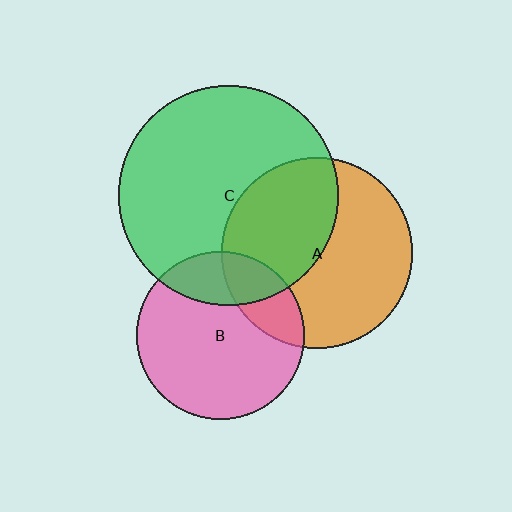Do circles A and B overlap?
Yes.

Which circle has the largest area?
Circle C (green).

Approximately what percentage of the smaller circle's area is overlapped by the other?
Approximately 20%.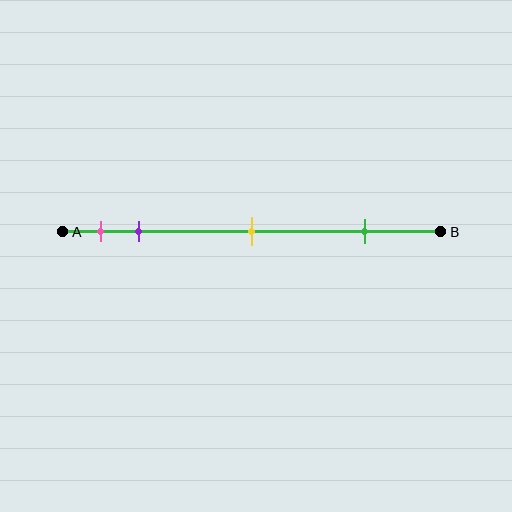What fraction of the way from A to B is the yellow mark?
The yellow mark is approximately 50% (0.5) of the way from A to B.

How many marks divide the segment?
There are 4 marks dividing the segment.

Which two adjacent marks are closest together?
The pink and purple marks are the closest adjacent pair.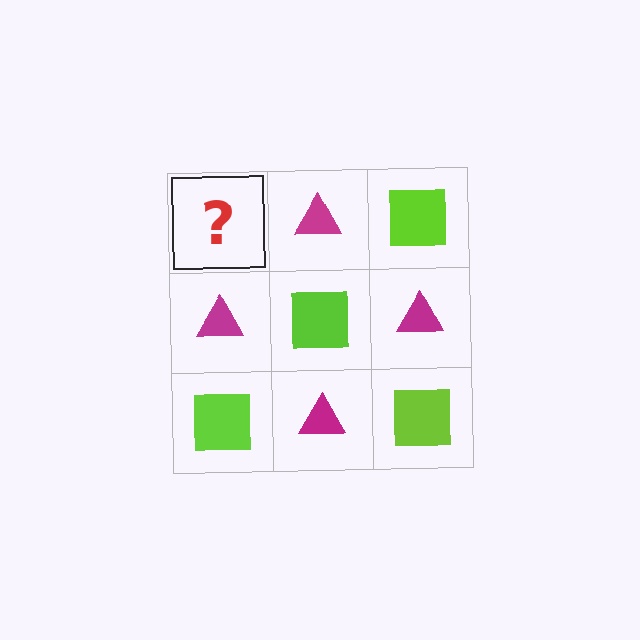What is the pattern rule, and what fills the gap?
The rule is that it alternates lime square and magenta triangle in a checkerboard pattern. The gap should be filled with a lime square.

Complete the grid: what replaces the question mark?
The question mark should be replaced with a lime square.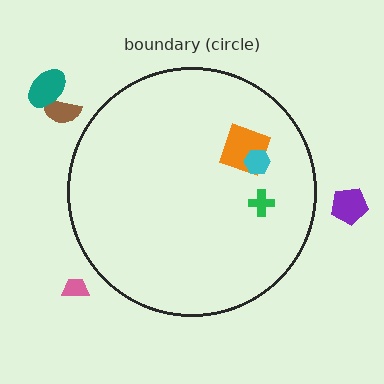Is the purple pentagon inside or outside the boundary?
Outside.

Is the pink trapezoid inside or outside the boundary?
Outside.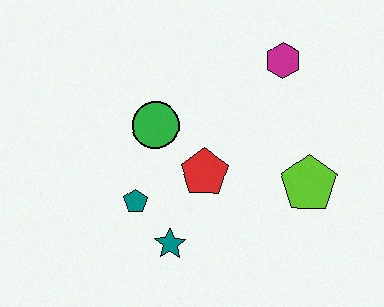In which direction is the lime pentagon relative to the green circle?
The lime pentagon is to the right of the green circle.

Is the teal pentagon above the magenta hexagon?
No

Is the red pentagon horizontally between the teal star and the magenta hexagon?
Yes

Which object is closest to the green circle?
The red pentagon is closest to the green circle.